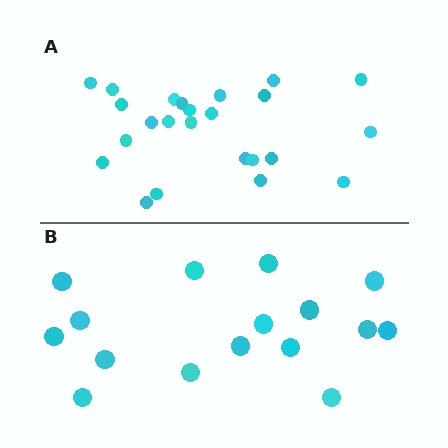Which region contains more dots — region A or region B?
Region A (the top region) has more dots.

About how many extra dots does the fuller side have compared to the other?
Region A has roughly 8 or so more dots than region B.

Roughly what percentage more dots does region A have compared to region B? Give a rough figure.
About 50% more.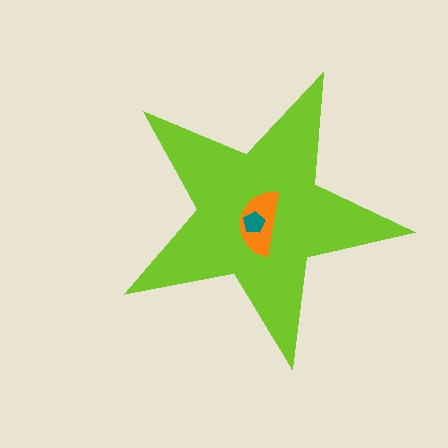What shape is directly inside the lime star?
The orange semicircle.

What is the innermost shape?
The teal pentagon.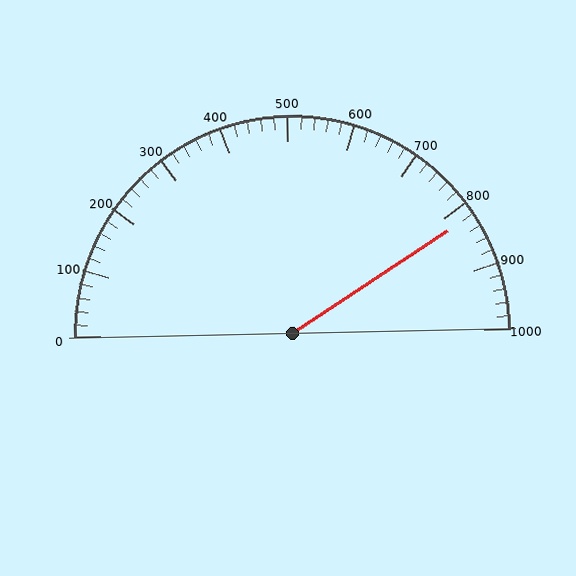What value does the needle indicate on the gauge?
The needle indicates approximately 820.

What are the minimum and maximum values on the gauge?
The gauge ranges from 0 to 1000.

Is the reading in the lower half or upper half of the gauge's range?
The reading is in the upper half of the range (0 to 1000).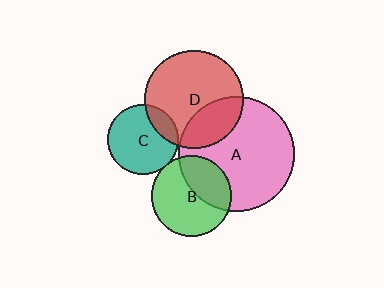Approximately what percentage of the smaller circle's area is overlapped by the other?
Approximately 30%.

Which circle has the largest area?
Circle A (pink).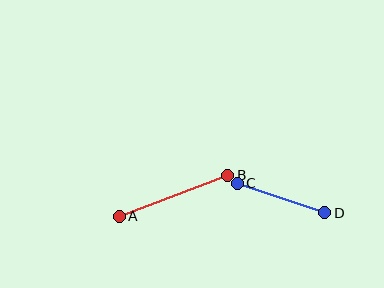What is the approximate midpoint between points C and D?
The midpoint is at approximately (281, 198) pixels.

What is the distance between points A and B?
The distance is approximately 116 pixels.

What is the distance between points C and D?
The distance is approximately 92 pixels.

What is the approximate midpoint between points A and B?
The midpoint is at approximately (174, 196) pixels.